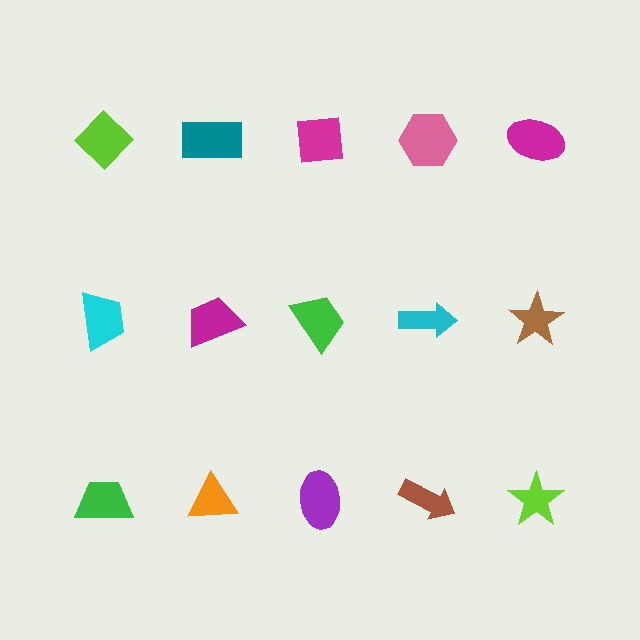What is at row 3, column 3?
A purple ellipse.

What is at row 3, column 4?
A brown arrow.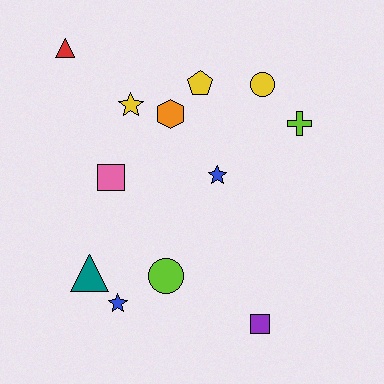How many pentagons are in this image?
There is 1 pentagon.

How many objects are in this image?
There are 12 objects.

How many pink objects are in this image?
There is 1 pink object.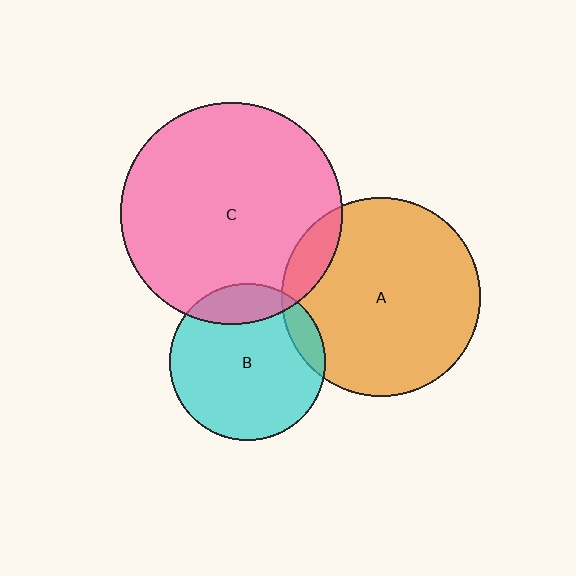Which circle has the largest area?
Circle C (pink).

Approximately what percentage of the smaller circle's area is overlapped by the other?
Approximately 15%.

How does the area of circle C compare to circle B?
Approximately 2.0 times.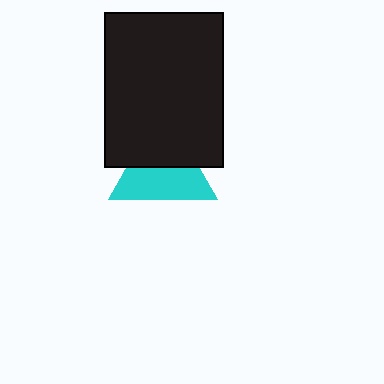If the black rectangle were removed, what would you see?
You would see the complete cyan triangle.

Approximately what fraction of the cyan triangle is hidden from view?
Roughly 44% of the cyan triangle is hidden behind the black rectangle.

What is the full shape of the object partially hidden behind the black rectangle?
The partially hidden object is a cyan triangle.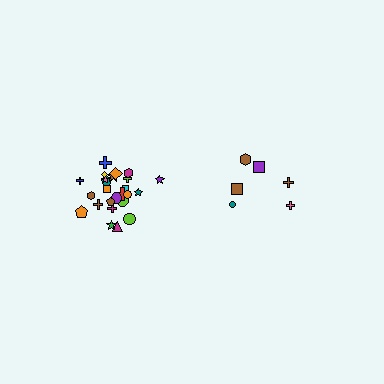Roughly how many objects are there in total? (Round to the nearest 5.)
Roughly 30 objects in total.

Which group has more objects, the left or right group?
The left group.